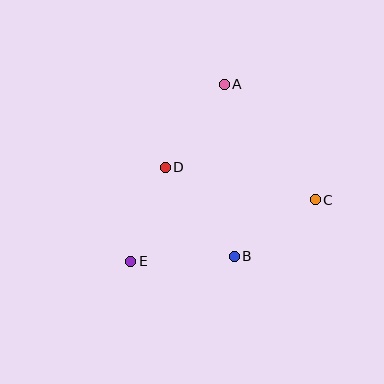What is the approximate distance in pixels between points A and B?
The distance between A and B is approximately 172 pixels.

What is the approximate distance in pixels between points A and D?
The distance between A and D is approximately 102 pixels.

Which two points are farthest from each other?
Points A and E are farthest from each other.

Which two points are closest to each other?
Points B and C are closest to each other.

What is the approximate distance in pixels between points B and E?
The distance between B and E is approximately 104 pixels.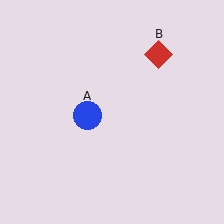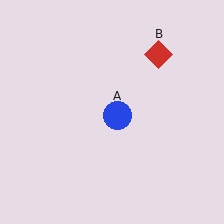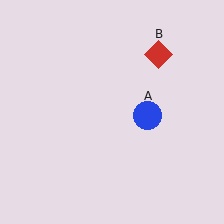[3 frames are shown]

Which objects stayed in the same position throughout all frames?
Red diamond (object B) remained stationary.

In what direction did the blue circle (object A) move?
The blue circle (object A) moved right.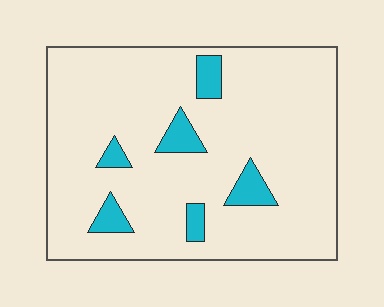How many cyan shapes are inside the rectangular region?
6.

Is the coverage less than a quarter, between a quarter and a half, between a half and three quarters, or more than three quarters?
Less than a quarter.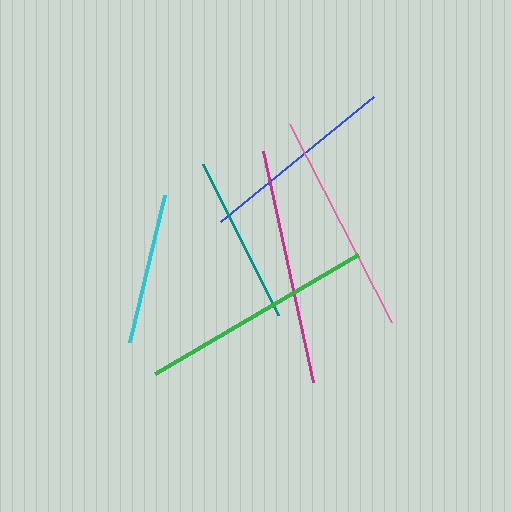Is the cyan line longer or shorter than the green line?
The green line is longer than the cyan line.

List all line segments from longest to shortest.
From longest to shortest: magenta, green, pink, blue, teal, cyan.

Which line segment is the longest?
The magenta line is the longest at approximately 236 pixels.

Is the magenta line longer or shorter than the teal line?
The magenta line is longer than the teal line.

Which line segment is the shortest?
The cyan line is the shortest at approximately 151 pixels.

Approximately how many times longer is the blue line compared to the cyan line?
The blue line is approximately 1.3 times the length of the cyan line.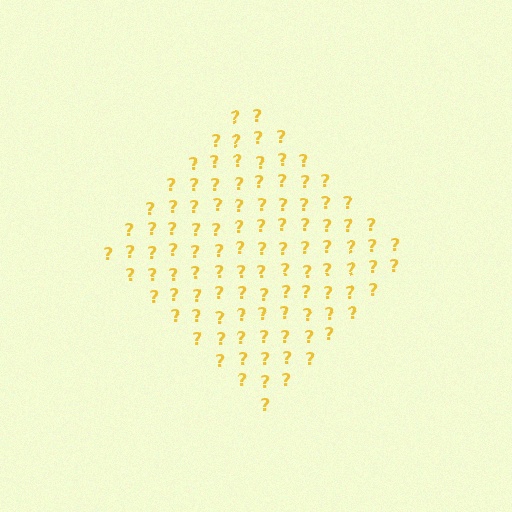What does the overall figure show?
The overall figure shows a diamond.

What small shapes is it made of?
It is made of small question marks.